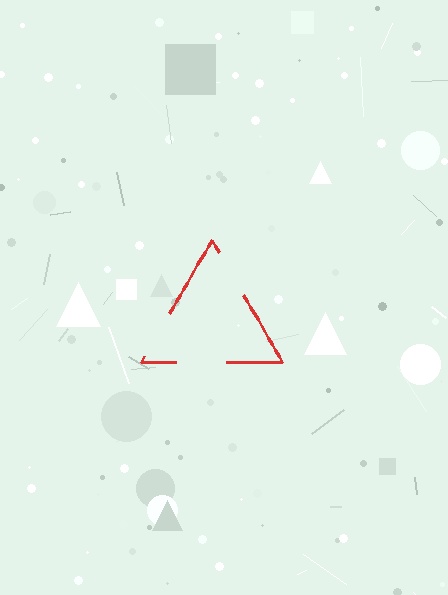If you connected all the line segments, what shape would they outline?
They would outline a triangle.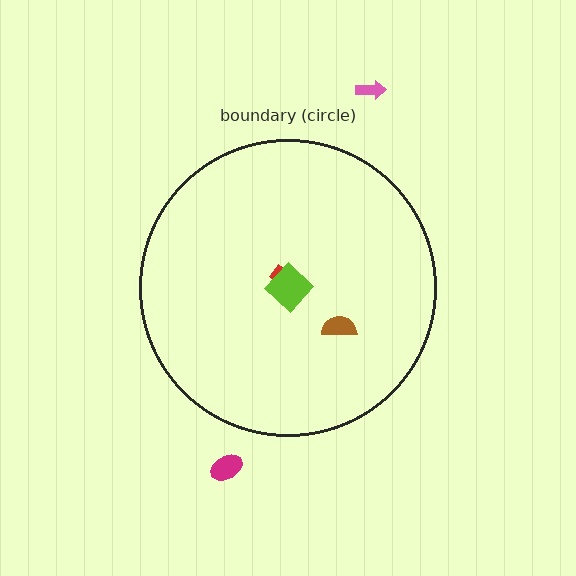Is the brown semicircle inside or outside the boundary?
Inside.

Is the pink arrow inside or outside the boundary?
Outside.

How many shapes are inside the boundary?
3 inside, 2 outside.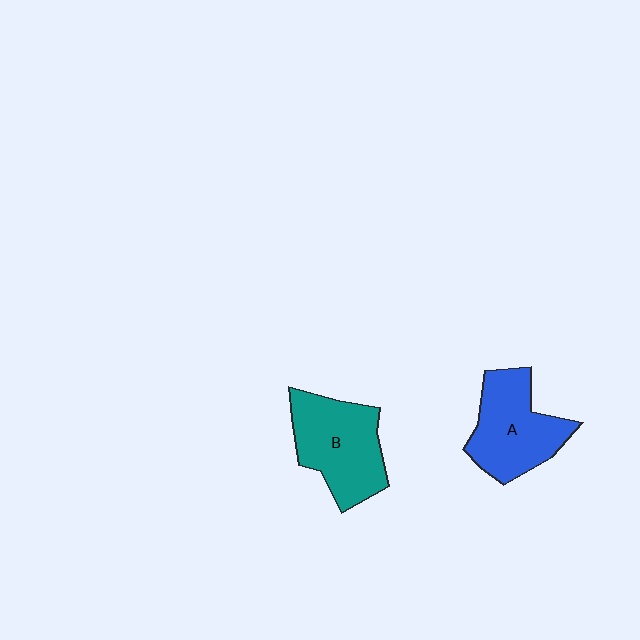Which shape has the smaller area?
Shape A (blue).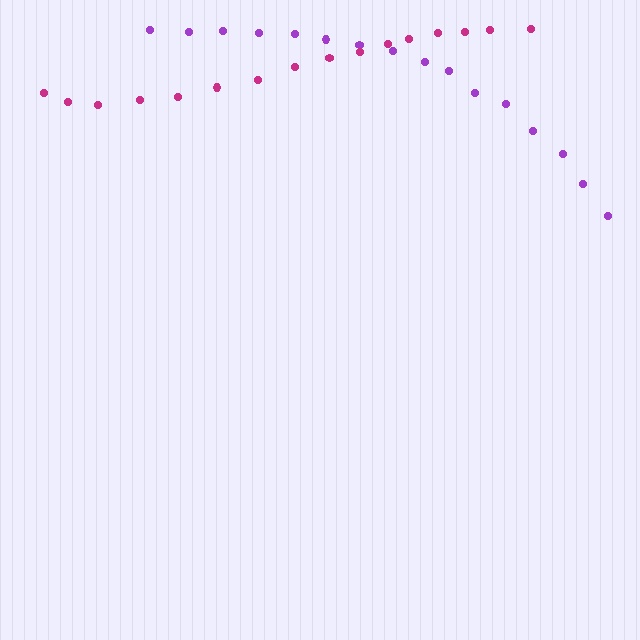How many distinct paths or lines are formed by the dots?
There are 2 distinct paths.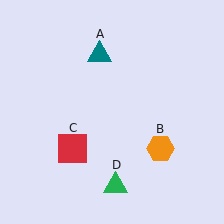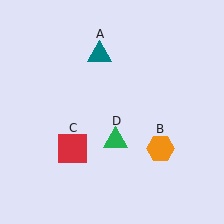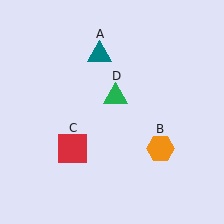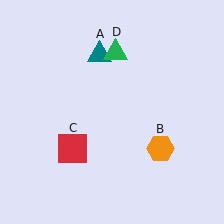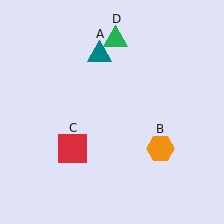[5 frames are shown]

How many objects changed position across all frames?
1 object changed position: green triangle (object D).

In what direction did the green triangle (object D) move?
The green triangle (object D) moved up.